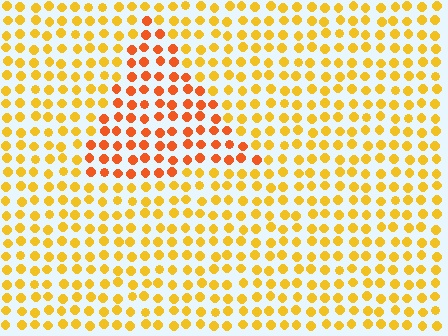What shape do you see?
I see a triangle.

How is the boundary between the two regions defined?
The boundary is defined purely by a slight shift in hue (about 30 degrees). Spacing, size, and orientation are identical on both sides.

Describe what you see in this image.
The image is filled with small yellow elements in a uniform arrangement. A triangle-shaped region is visible where the elements are tinted to a slightly different hue, forming a subtle color boundary.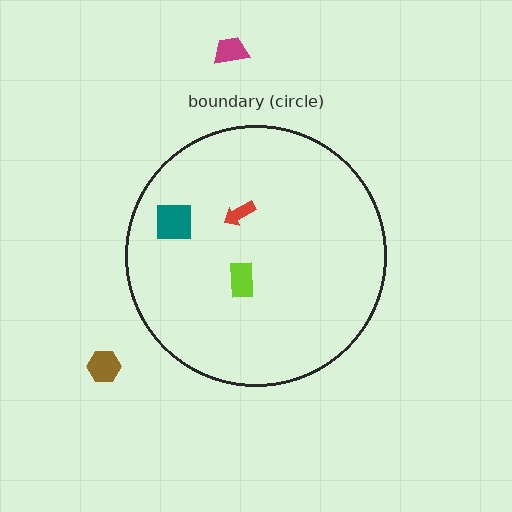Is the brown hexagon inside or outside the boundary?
Outside.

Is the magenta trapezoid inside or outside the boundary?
Outside.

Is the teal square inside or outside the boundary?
Inside.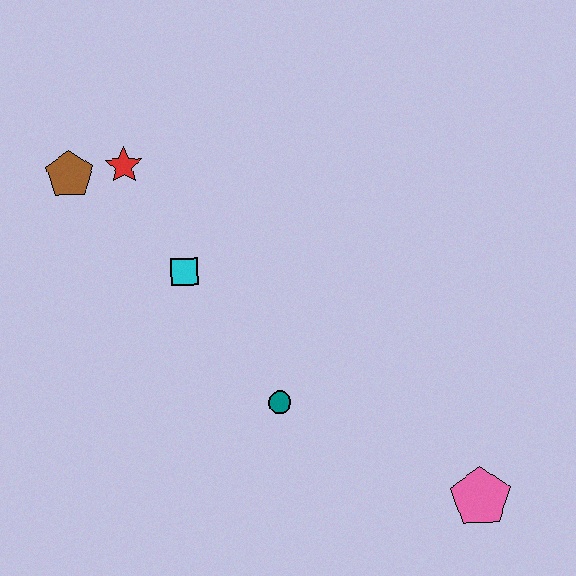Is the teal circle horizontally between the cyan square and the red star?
No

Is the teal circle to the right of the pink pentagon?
No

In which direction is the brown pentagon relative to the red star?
The brown pentagon is to the left of the red star.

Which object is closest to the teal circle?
The cyan square is closest to the teal circle.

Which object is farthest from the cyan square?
The pink pentagon is farthest from the cyan square.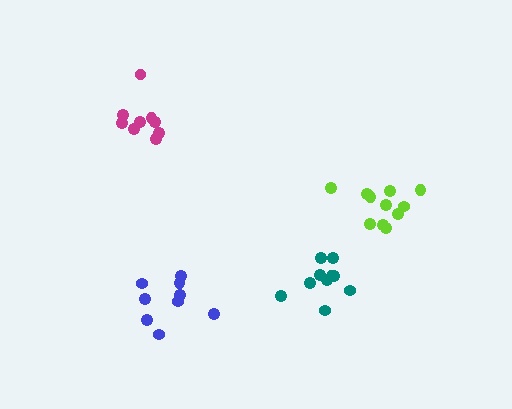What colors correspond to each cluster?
The clusters are colored: blue, lime, magenta, teal.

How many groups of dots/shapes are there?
There are 4 groups.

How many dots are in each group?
Group 1: 9 dots, Group 2: 11 dots, Group 3: 9 dots, Group 4: 10 dots (39 total).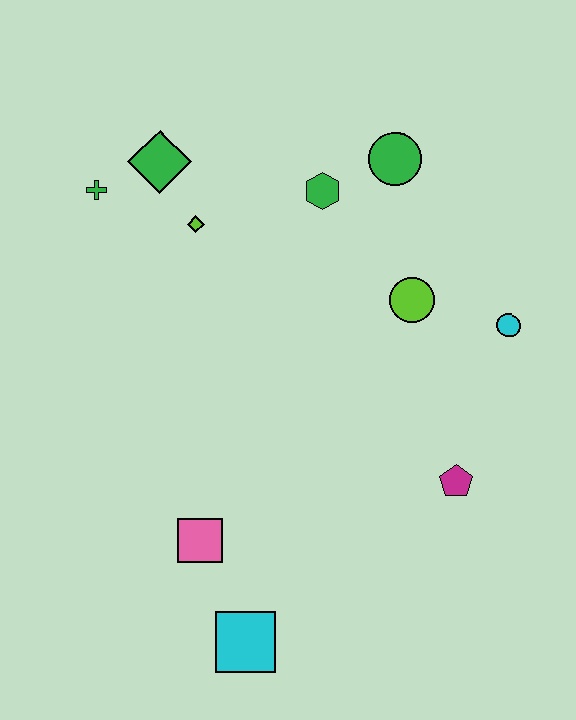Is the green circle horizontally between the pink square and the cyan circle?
Yes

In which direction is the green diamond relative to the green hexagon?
The green diamond is to the left of the green hexagon.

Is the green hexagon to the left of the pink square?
No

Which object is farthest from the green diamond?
The cyan square is farthest from the green diamond.